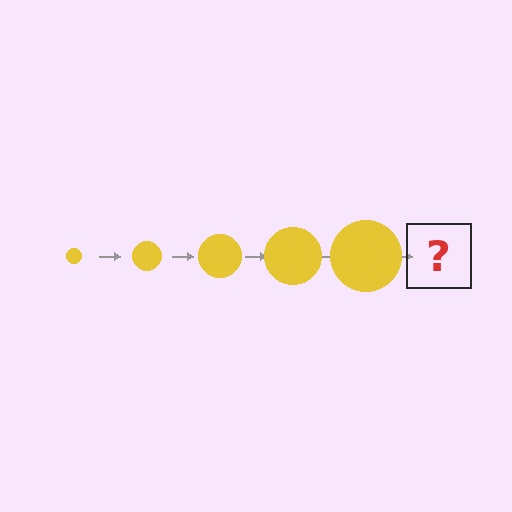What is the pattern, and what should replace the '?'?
The pattern is that the circle gets progressively larger each step. The '?' should be a yellow circle, larger than the previous one.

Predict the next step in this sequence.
The next step is a yellow circle, larger than the previous one.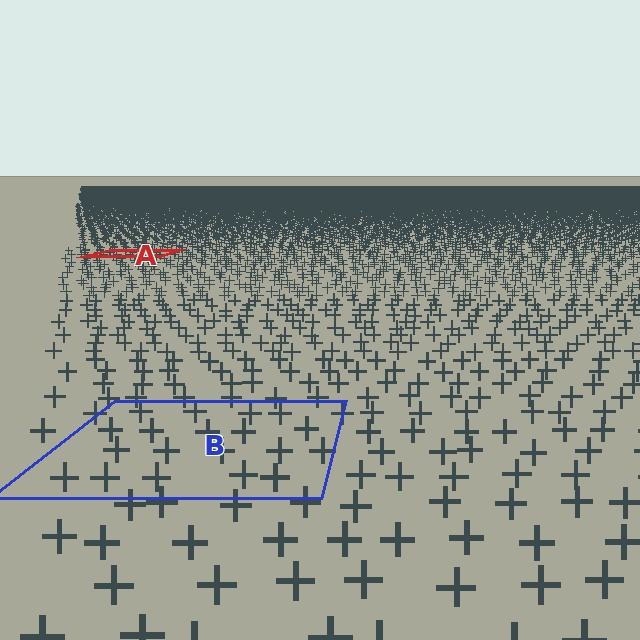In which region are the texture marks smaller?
The texture marks are smaller in region A, because it is farther away.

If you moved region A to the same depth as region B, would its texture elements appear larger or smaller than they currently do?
They would appear larger. At a closer depth, the same texture elements are projected at a bigger on-screen size.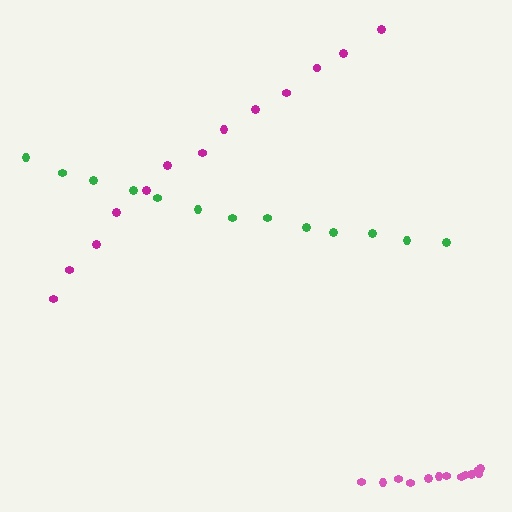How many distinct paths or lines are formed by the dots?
There are 3 distinct paths.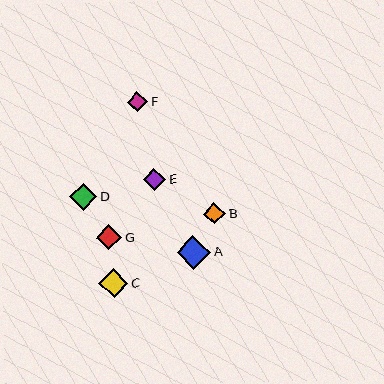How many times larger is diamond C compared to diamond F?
Diamond C is approximately 1.4 times the size of diamond F.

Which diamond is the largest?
Diamond A is the largest with a size of approximately 34 pixels.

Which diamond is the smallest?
Diamond F is the smallest with a size of approximately 21 pixels.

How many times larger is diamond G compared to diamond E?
Diamond G is approximately 1.1 times the size of diamond E.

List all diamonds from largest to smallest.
From largest to smallest: A, C, D, G, E, B, F.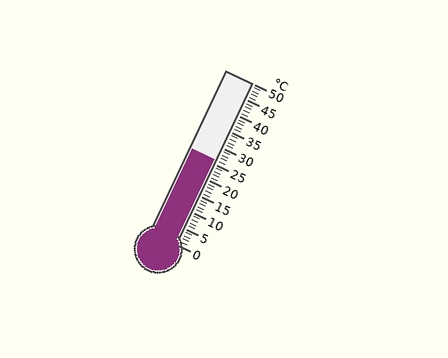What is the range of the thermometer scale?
The thermometer scale ranges from 0°C to 50°C.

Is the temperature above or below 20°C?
The temperature is above 20°C.